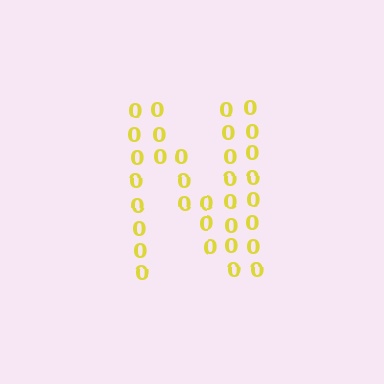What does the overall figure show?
The overall figure shows the letter N.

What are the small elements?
The small elements are digit 0's.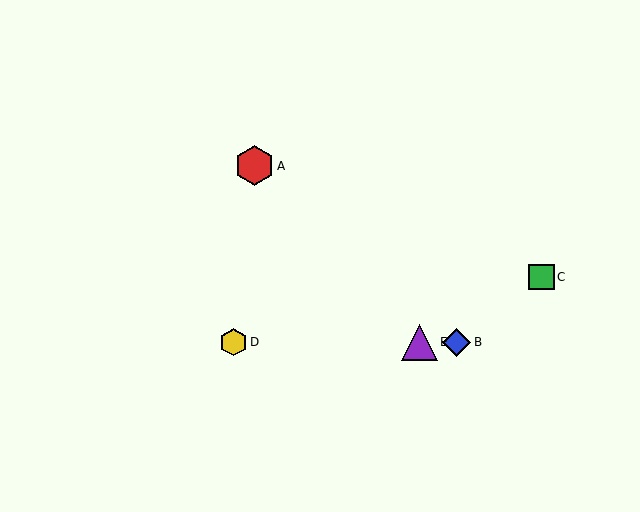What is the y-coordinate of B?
Object B is at y≈342.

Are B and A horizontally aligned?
No, B is at y≈342 and A is at y≈166.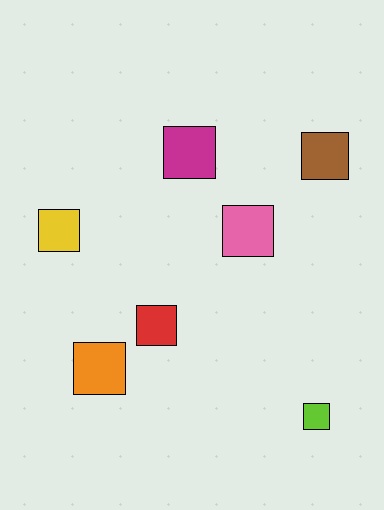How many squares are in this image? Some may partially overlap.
There are 7 squares.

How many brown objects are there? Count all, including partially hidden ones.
There is 1 brown object.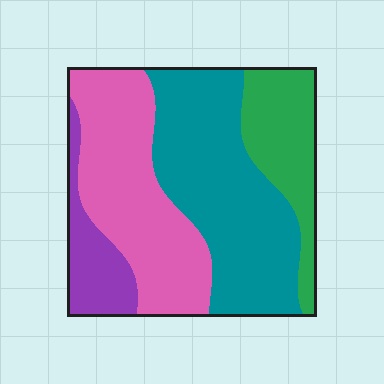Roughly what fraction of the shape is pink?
Pink covers around 35% of the shape.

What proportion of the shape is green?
Green covers around 20% of the shape.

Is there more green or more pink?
Pink.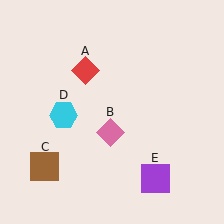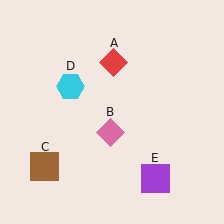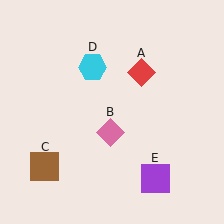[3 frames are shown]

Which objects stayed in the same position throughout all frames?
Pink diamond (object B) and brown square (object C) and purple square (object E) remained stationary.